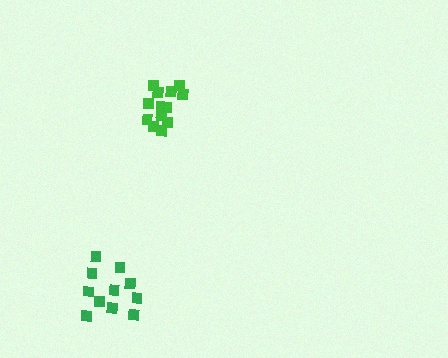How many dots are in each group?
Group 1: 11 dots, Group 2: 14 dots (25 total).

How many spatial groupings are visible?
There are 2 spatial groupings.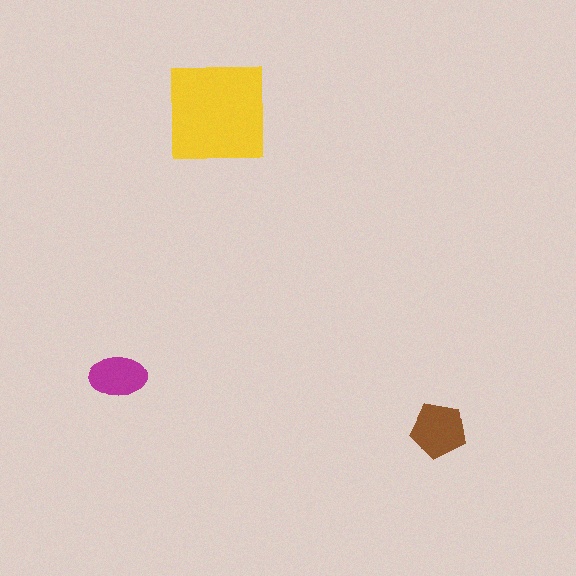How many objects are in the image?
There are 3 objects in the image.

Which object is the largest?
The yellow square.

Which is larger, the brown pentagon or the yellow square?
The yellow square.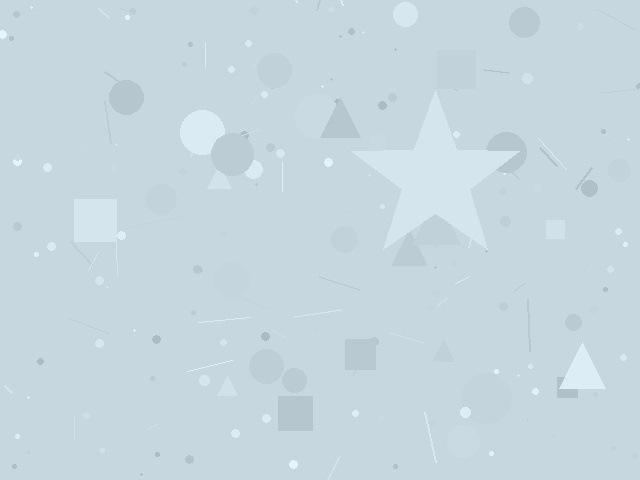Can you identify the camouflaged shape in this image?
The camouflaged shape is a star.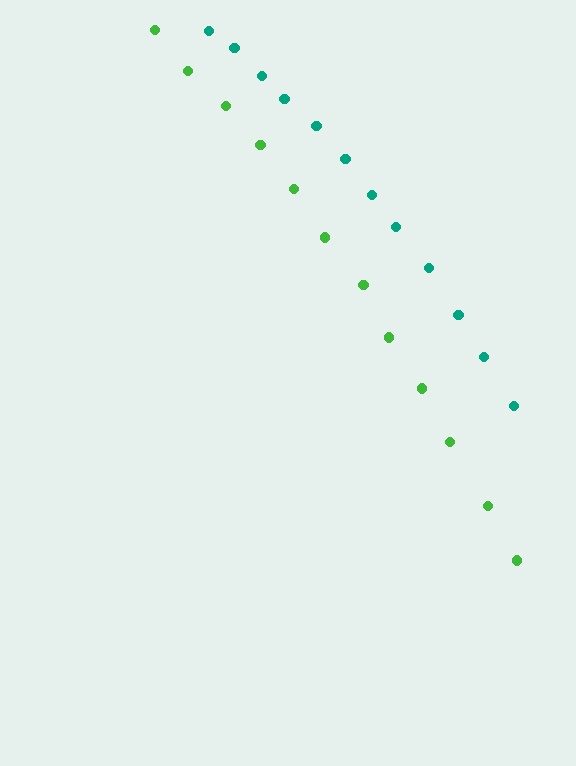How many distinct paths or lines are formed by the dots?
There are 2 distinct paths.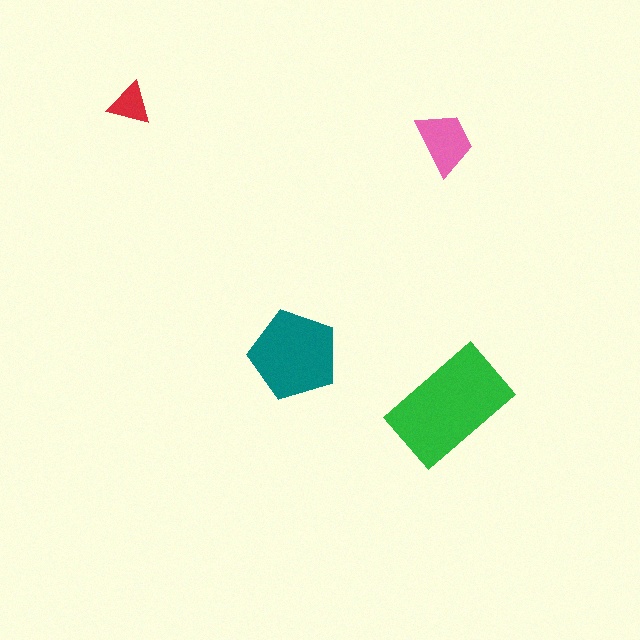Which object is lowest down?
The green rectangle is bottommost.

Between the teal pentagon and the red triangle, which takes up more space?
The teal pentagon.